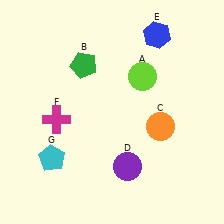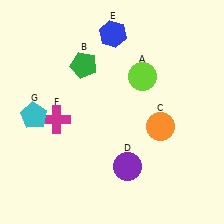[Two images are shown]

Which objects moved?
The objects that moved are: the blue hexagon (E), the cyan pentagon (G).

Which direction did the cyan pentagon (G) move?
The cyan pentagon (G) moved up.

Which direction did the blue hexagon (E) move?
The blue hexagon (E) moved left.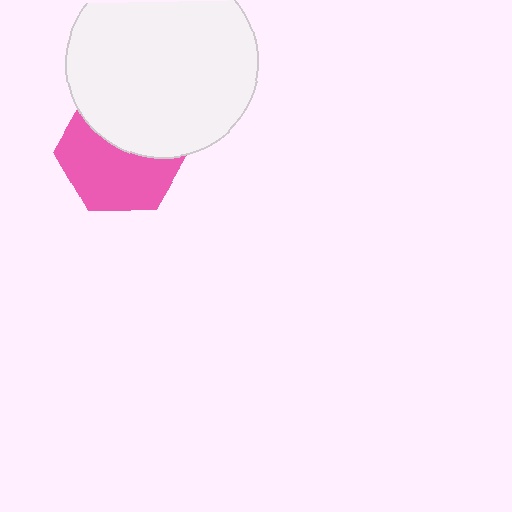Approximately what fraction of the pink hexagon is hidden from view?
Roughly 43% of the pink hexagon is hidden behind the white circle.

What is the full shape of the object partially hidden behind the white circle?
The partially hidden object is a pink hexagon.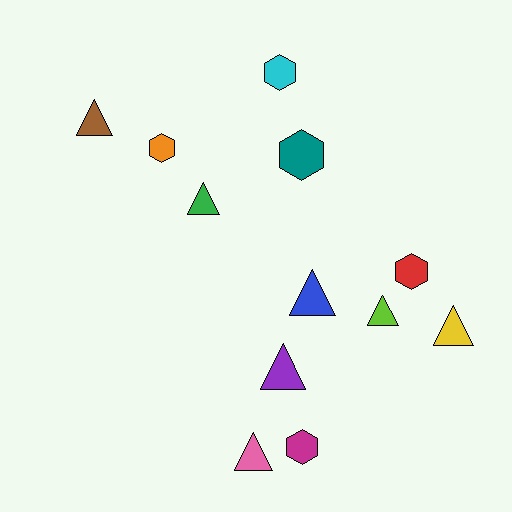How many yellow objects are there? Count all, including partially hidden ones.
There is 1 yellow object.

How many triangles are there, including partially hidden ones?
There are 7 triangles.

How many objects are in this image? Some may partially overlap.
There are 12 objects.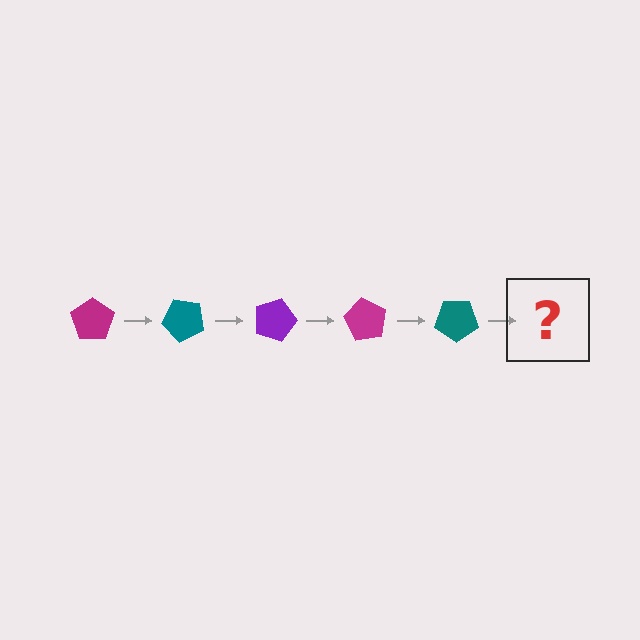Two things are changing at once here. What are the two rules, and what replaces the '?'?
The two rules are that it rotates 45 degrees each step and the color cycles through magenta, teal, and purple. The '?' should be a purple pentagon, rotated 225 degrees from the start.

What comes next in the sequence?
The next element should be a purple pentagon, rotated 225 degrees from the start.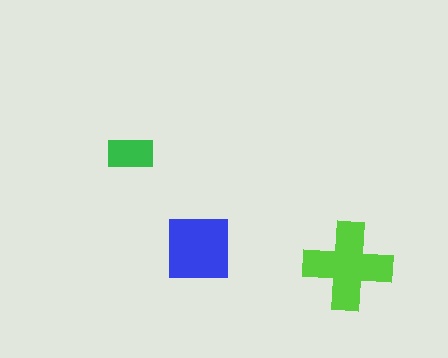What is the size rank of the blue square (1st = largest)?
2nd.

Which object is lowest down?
The lime cross is bottommost.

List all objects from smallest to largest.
The green rectangle, the blue square, the lime cross.